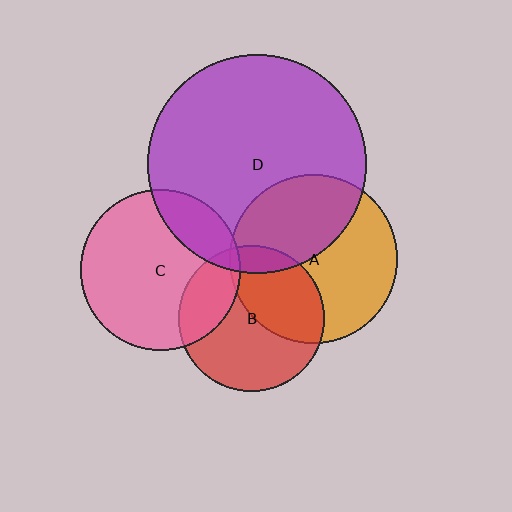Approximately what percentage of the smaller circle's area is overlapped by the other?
Approximately 25%.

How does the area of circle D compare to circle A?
Approximately 1.7 times.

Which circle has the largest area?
Circle D (purple).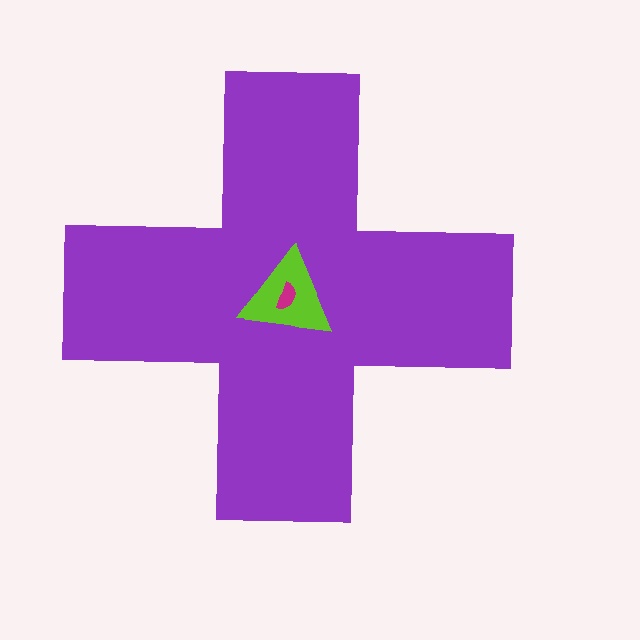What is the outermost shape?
The purple cross.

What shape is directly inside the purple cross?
The lime triangle.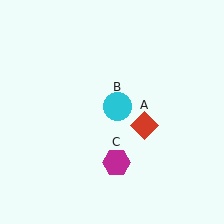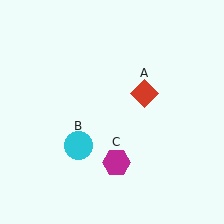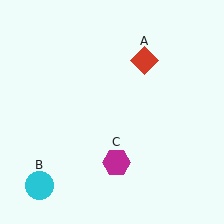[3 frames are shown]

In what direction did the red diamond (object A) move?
The red diamond (object A) moved up.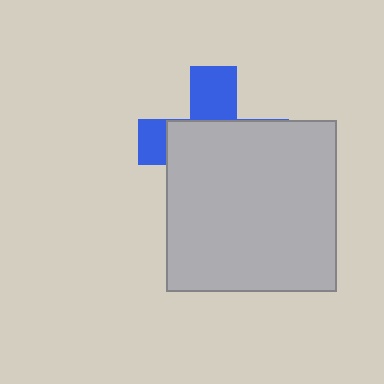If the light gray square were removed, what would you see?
You would see the complete blue cross.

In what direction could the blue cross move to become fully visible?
The blue cross could move up. That would shift it out from behind the light gray square entirely.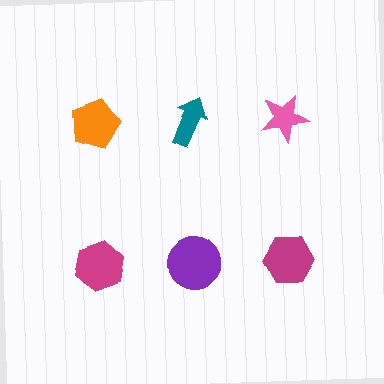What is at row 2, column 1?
A magenta hexagon.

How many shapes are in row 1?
3 shapes.